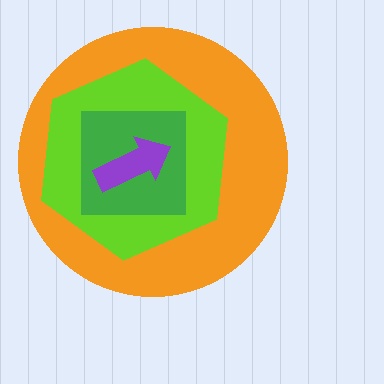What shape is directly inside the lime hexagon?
The green square.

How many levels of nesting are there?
4.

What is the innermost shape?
The purple arrow.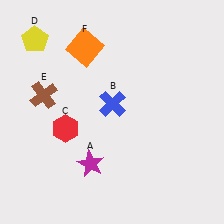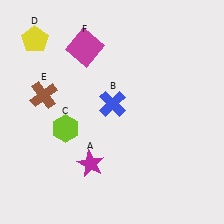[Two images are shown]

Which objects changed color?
C changed from red to lime. F changed from orange to magenta.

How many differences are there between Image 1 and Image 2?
There are 2 differences between the two images.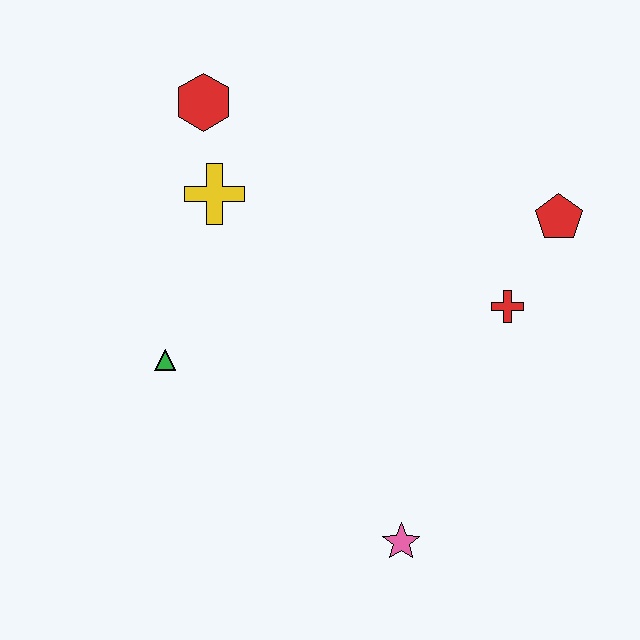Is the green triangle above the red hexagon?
No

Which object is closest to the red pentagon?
The red cross is closest to the red pentagon.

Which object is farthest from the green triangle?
The red pentagon is farthest from the green triangle.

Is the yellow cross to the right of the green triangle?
Yes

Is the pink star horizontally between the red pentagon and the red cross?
No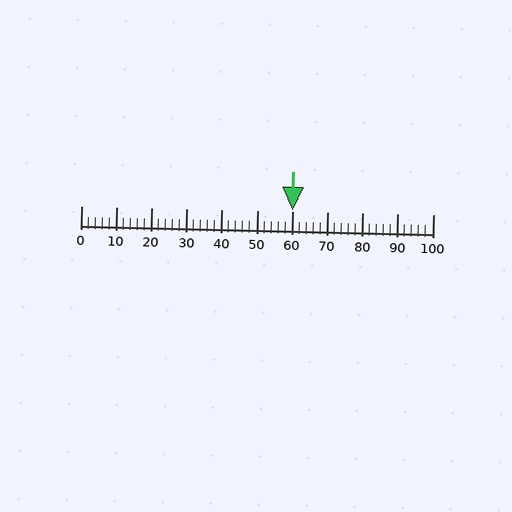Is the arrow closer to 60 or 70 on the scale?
The arrow is closer to 60.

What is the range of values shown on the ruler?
The ruler shows values from 0 to 100.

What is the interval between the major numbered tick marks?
The major tick marks are spaced 10 units apart.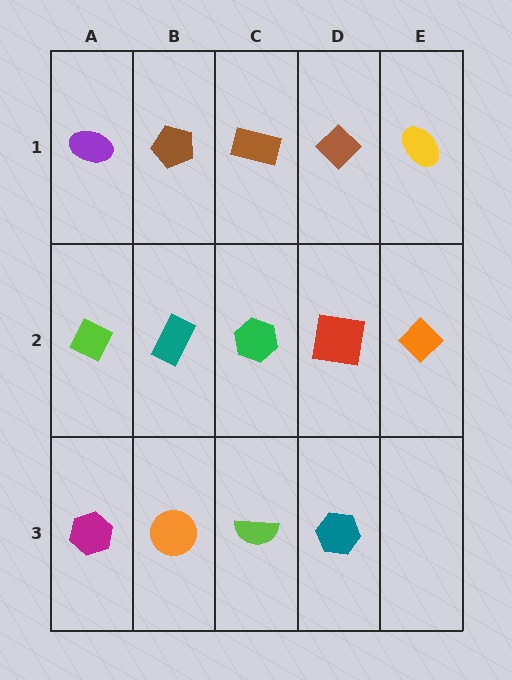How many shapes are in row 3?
4 shapes.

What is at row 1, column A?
A purple ellipse.